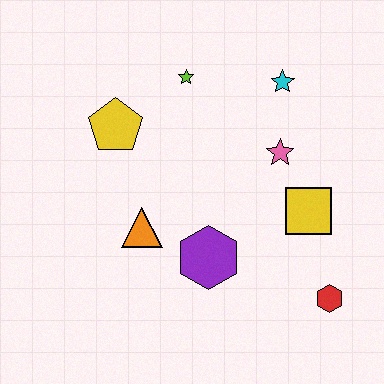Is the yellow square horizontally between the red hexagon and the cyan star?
Yes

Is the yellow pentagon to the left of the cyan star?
Yes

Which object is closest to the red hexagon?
The yellow square is closest to the red hexagon.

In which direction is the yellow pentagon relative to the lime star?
The yellow pentagon is to the left of the lime star.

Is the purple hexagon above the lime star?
No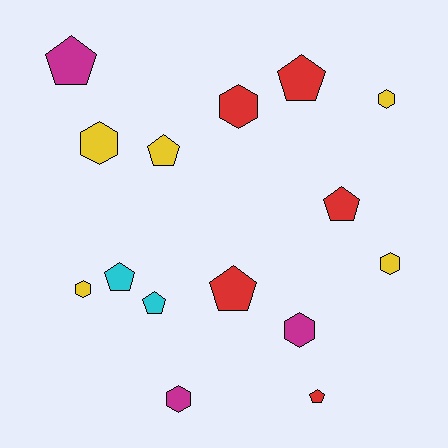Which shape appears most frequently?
Pentagon, with 8 objects.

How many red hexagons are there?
There is 1 red hexagon.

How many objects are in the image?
There are 15 objects.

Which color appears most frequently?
Yellow, with 5 objects.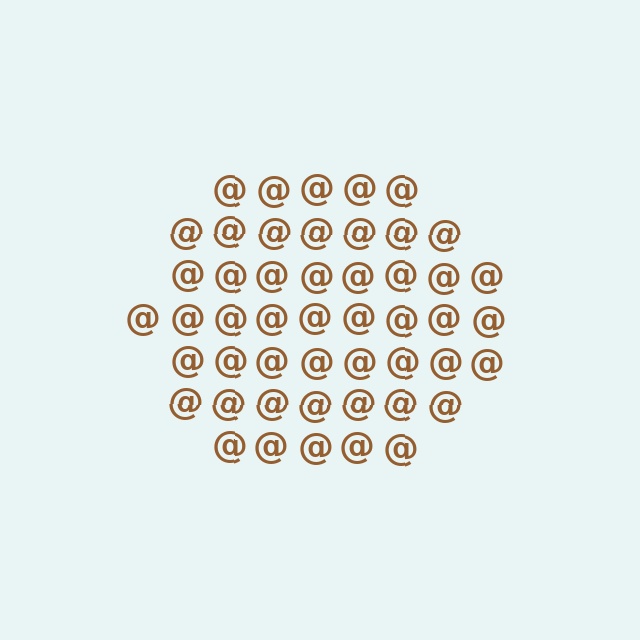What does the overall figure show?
The overall figure shows a hexagon.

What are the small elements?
The small elements are at signs.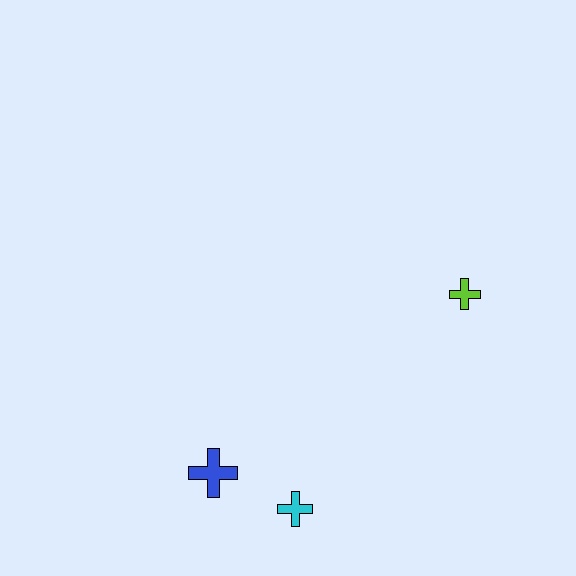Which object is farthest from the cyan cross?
The lime cross is farthest from the cyan cross.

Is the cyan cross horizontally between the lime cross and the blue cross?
Yes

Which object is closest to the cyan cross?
The blue cross is closest to the cyan cross.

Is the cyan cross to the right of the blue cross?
Yes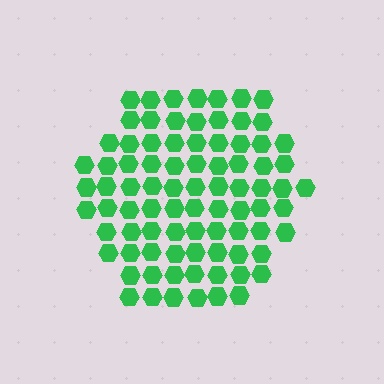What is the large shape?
The large shape is a hexagon.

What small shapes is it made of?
It is made of small hexagons.